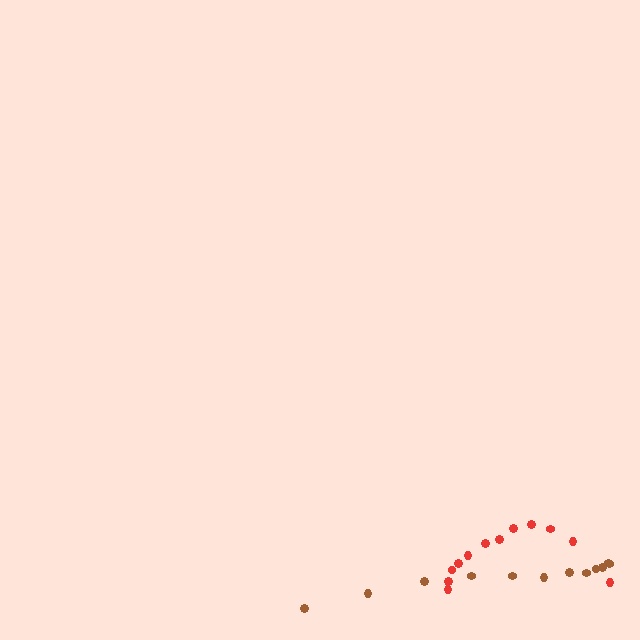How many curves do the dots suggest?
There are 2 distinct paths.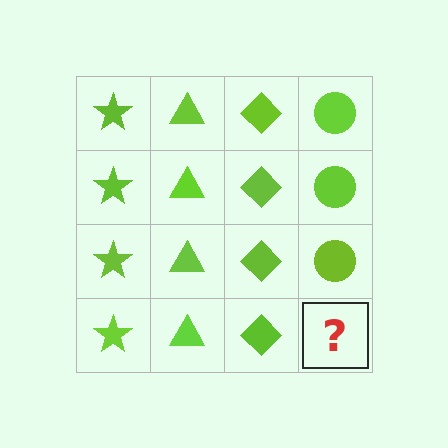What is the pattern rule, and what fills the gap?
The rule is that each column has a consistent shape. The gap should be filled with a lime circle.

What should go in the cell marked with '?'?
The missing cell should contain a lime circle.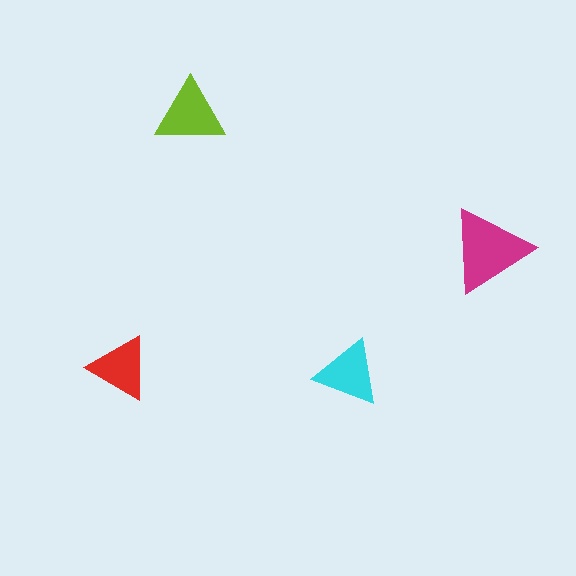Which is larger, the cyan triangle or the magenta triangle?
The magenta one.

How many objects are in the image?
There are 4 objects in the image.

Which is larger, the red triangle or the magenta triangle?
The magenta one.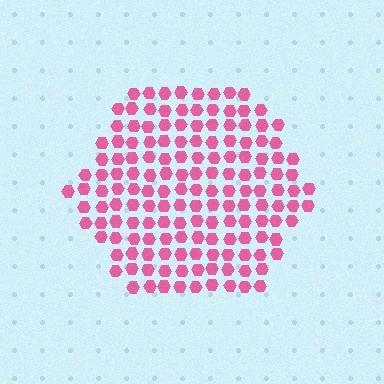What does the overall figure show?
The overall figure shows a hexagon.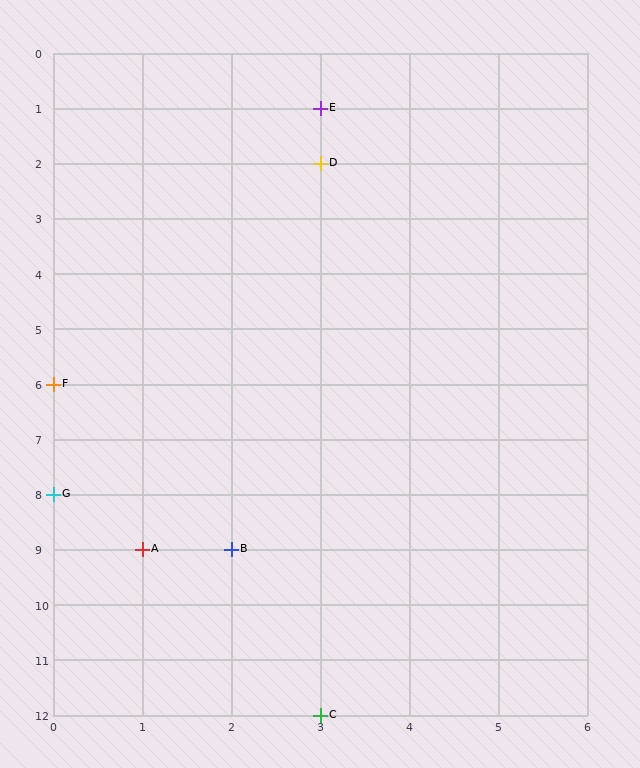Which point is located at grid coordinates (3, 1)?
Point E is at (3, 1).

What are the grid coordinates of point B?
Point B is at grid coordinates (2, 9).